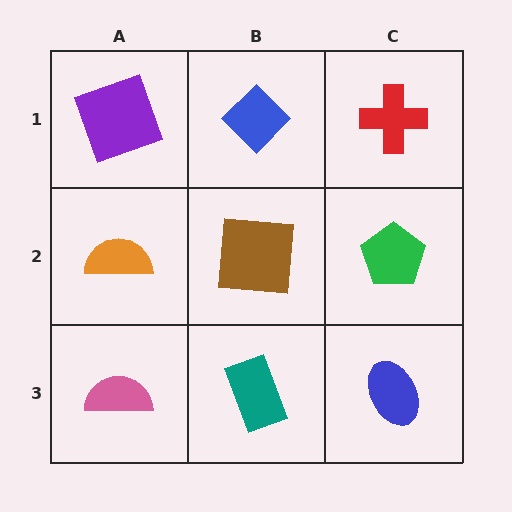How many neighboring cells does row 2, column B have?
4.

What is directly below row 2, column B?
A teal rectangle.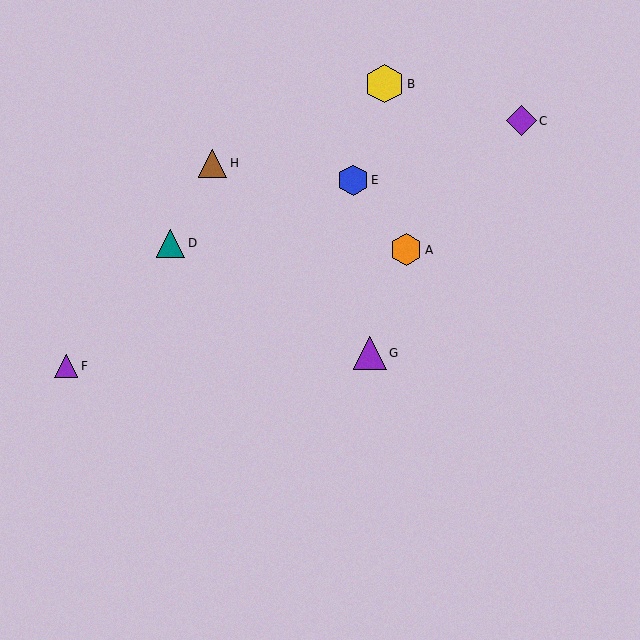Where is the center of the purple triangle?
The center of the purple triangle is at (370, 353).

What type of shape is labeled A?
Shape A is an orange hexagon.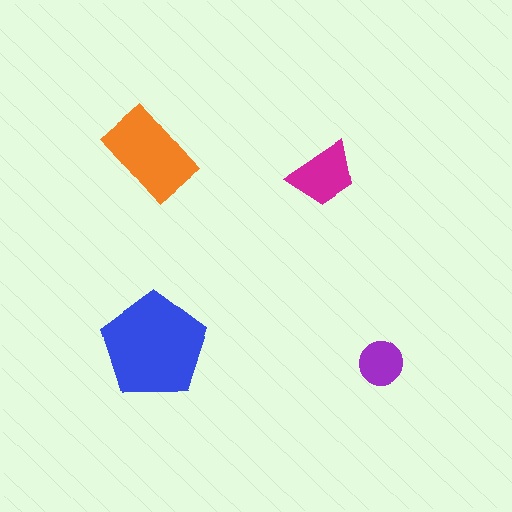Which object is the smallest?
The purple circle.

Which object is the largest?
The blue pentagon.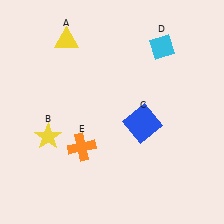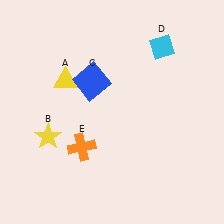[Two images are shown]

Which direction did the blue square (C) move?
The blue square (C) moved left.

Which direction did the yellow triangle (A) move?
The yellow triangle (A) moved down.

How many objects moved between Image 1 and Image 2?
2 objects moved between the two images.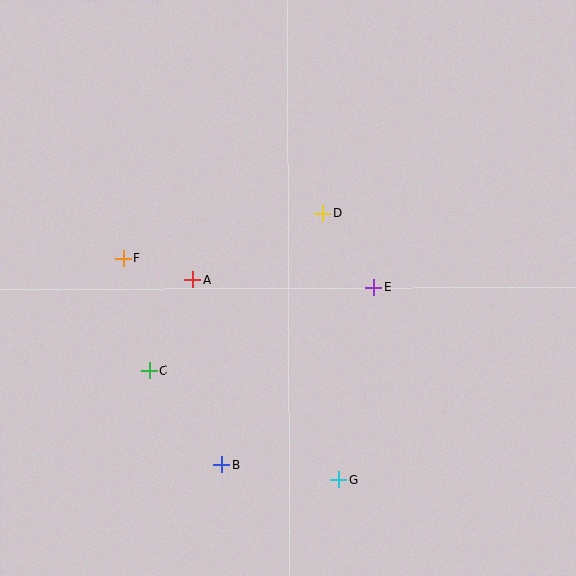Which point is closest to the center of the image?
Point D at (322, 213) is closest to the center.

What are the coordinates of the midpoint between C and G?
The midpoint between C and G is at (244, 425).